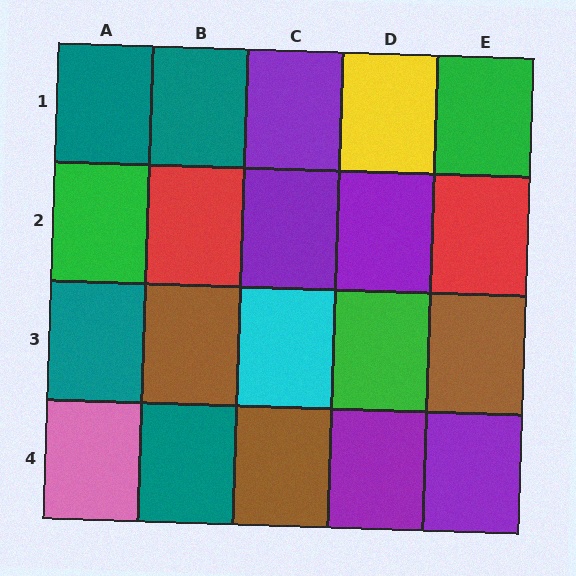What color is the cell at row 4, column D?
Purple.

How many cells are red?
2 cells are red.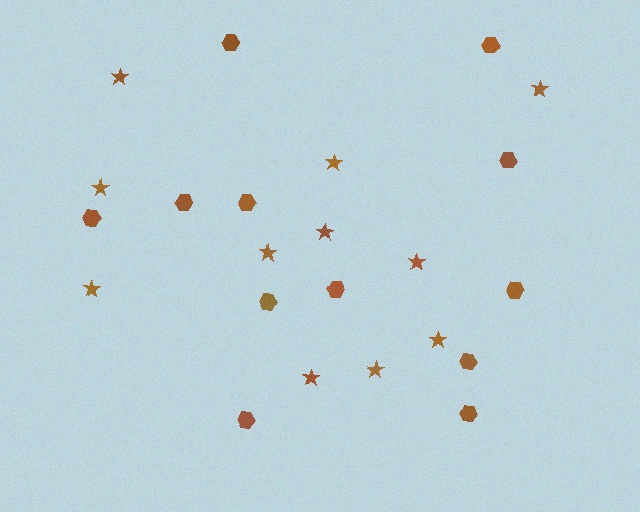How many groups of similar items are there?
There are 2 groups: one group of hexagons (12) and one group of stars (11).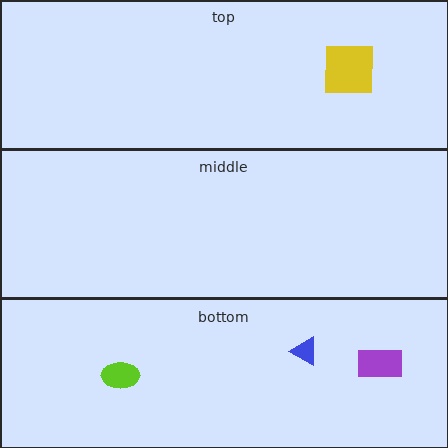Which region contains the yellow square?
The top region.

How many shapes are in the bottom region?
3.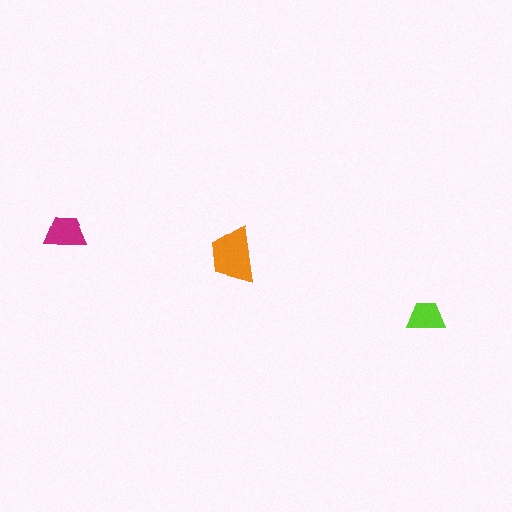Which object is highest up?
The magenta trapezoid is topmost.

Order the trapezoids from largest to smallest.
the orange one, the magenta one, the lime one.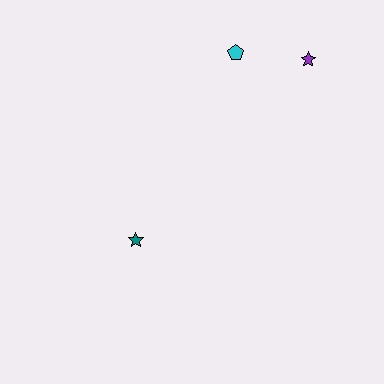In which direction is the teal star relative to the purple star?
The teal star is below the purple star.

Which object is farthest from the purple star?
The teal star is farthest from the purple star.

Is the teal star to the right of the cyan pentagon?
No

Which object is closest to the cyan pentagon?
The purple star is closest to the cyan pentagon.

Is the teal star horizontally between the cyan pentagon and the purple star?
No